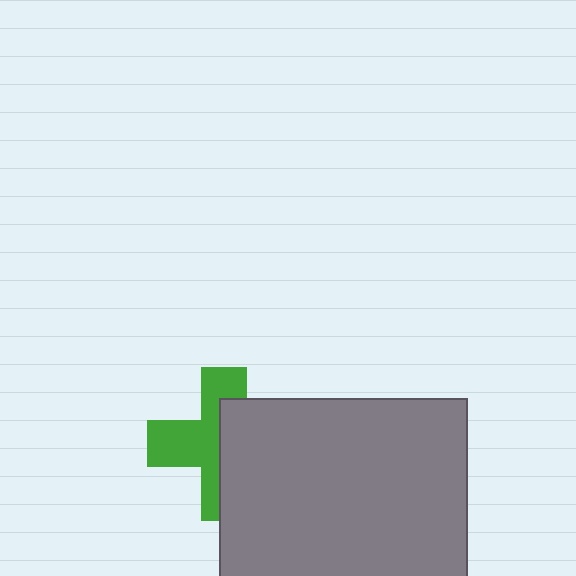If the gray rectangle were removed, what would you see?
You would see the complete green cross.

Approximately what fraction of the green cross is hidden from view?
Roughly 49% of the green cross is hidden behind the gray rectangle.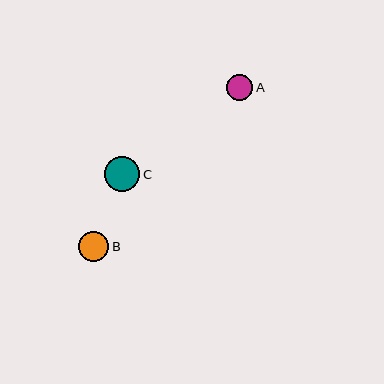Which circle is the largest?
Circle C is the largest with a size of approximately 35 pixels.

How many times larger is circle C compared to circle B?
Circle C is approximately 1.2 times the size of circle B.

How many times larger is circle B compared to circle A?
Circle B is approximately 1.2 times the size of circle A.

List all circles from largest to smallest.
From largest to smallest: C, B, A.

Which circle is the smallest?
Circle A is the smallest with a size of approximately 26 pixels.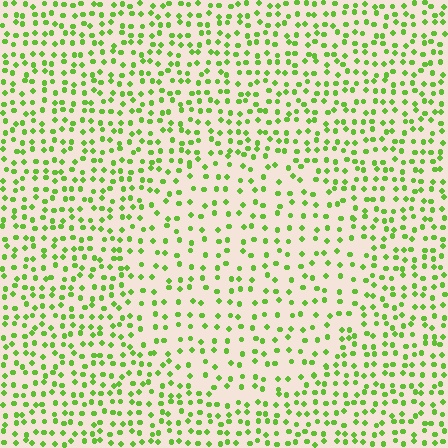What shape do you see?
I see a circle.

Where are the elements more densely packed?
The elements are more densely packed outside the circle boundary.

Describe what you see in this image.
The image contains small lime elements arranged at two different densities. A circle-shaped region is visible where the elements are less densely packed than the surrounding area.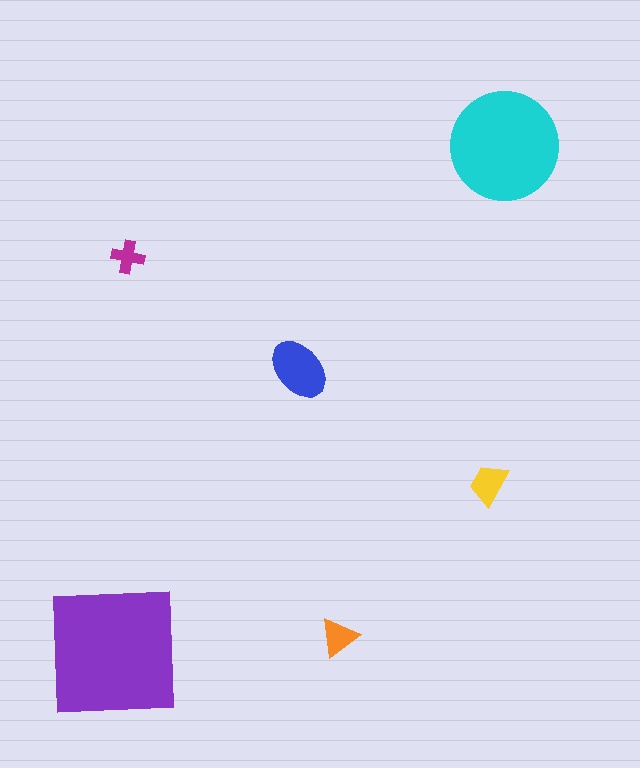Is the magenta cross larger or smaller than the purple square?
Smaller.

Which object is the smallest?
The magenta cross.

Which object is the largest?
The purple square.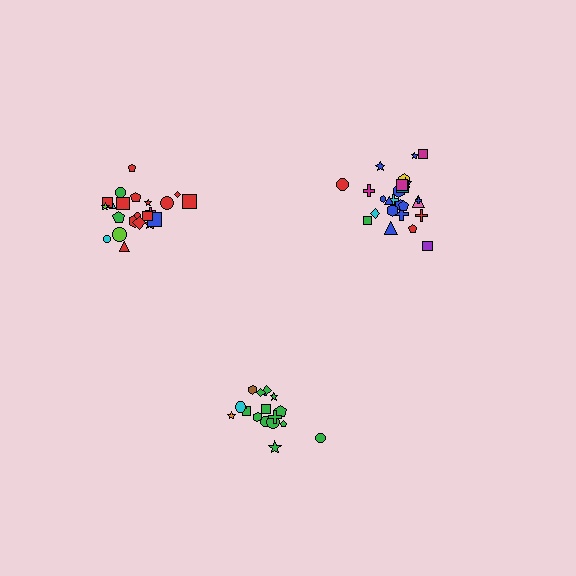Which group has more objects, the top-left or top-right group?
The top-right group.